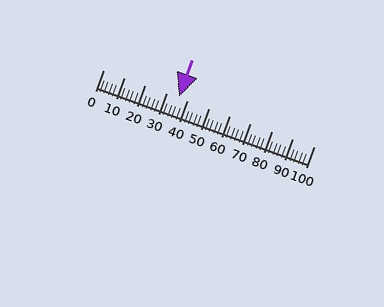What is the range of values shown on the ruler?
The ruler shows values from 0 to 100.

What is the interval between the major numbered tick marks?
The major tick marks are spaced 10 units apart.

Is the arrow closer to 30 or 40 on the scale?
The arrow is closer to 40.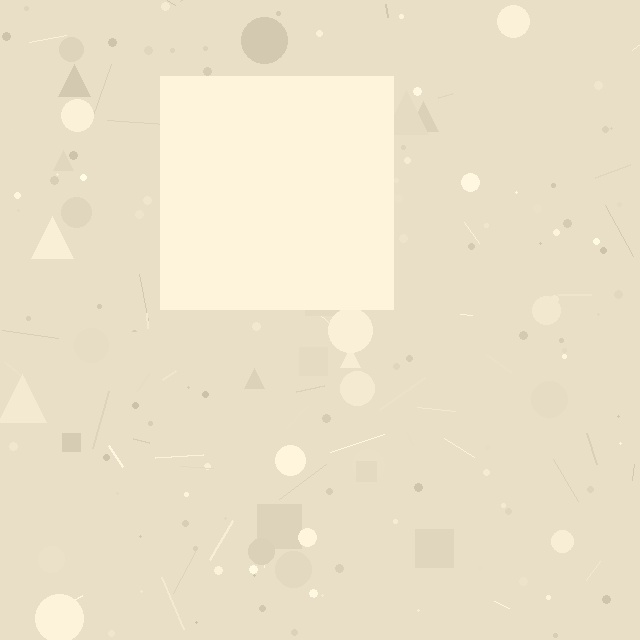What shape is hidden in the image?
A square is hidden in the image.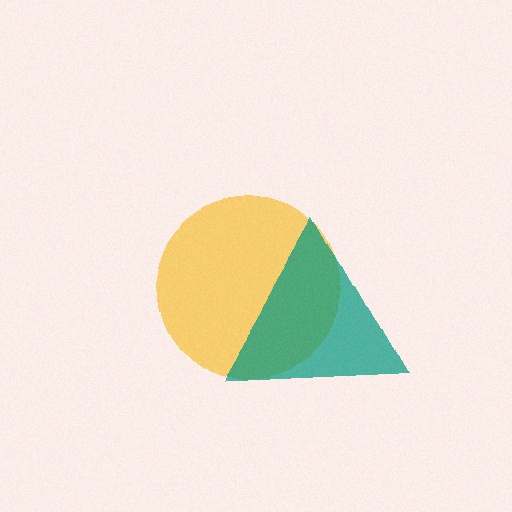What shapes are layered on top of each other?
The layered shapes are: a yellow circle, a teal triangle.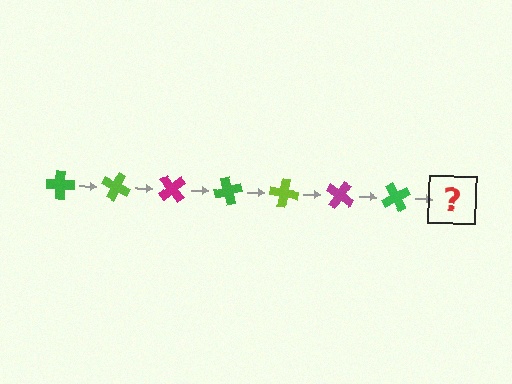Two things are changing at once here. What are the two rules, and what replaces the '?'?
The two rules are that it rotates 25 degrees each step and the color cycles through green, lime, and magenta. The '?' should be a lime cross, rotated 175 degrees from the start.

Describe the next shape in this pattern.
It should be a lime cross, rotated 175 degrees from the start.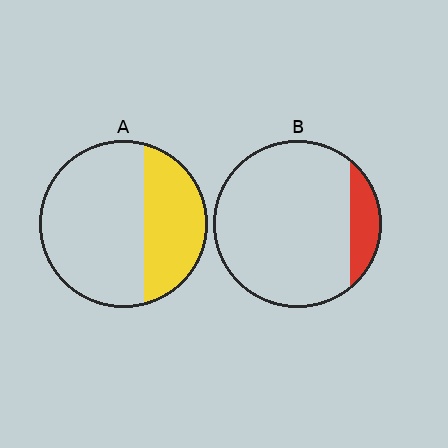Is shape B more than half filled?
No.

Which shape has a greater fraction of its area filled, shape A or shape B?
Shape A.